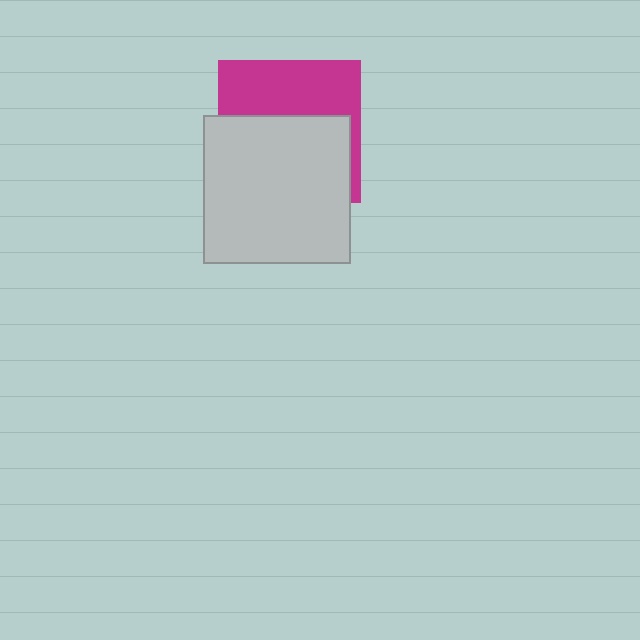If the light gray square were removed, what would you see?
You would see the complete magenta square.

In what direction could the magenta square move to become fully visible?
The magenta square could move up. That would shift it out from behind the light gray square entirely.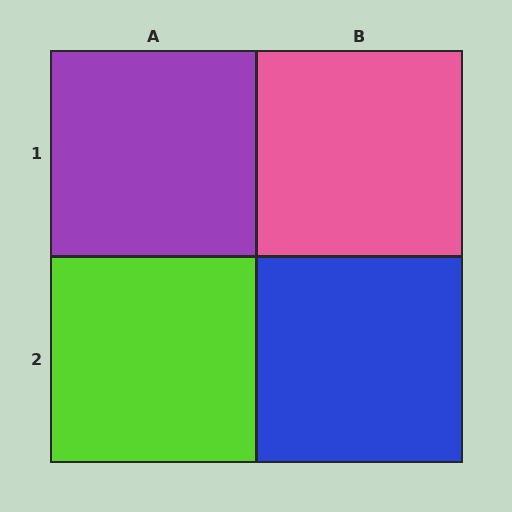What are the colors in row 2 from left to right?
Lime, blue.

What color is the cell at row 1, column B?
Pink.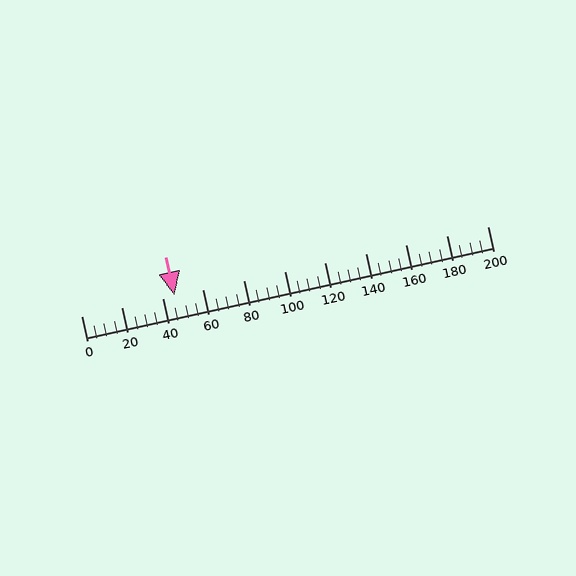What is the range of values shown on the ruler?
The ruler shows values from 0 to 200.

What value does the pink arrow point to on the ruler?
The pink arrow points to approximately 46.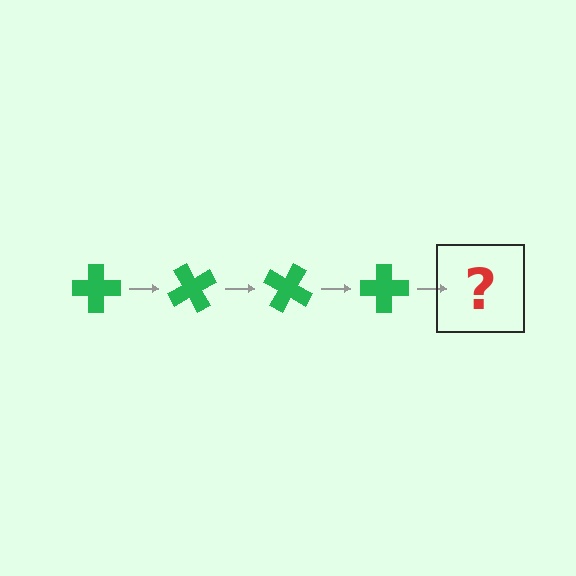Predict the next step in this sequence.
The next step is a green cross rotated 240 degrees.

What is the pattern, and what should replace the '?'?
The pattern is that the cross rotates 60 degrees each step. The '?' should be a green cross rotated 240 degrees.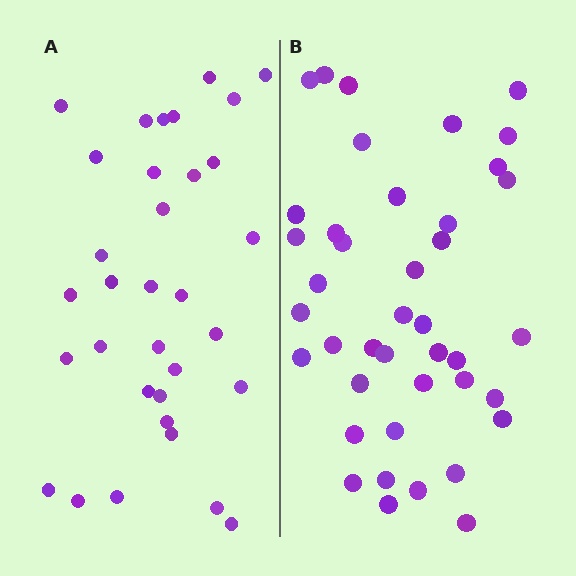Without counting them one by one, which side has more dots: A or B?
Region B (the right region) has more dots.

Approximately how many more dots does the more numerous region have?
Region B has roughly 8 or so more dots than region A.